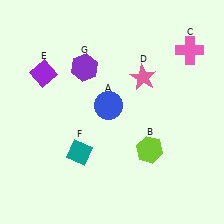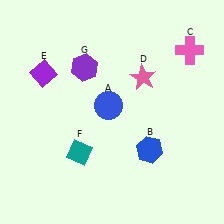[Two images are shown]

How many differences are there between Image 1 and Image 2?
There is 1 difference between the two images.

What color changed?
The hexagon (B) changed from lime in Image 1 to blue in Image 2.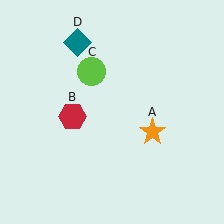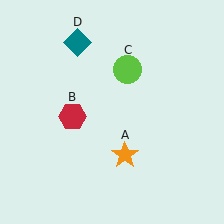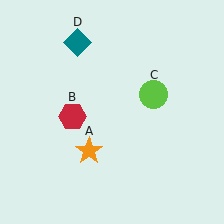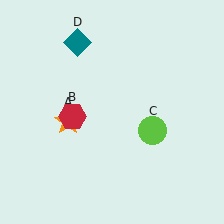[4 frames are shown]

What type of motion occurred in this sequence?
The orange star (object A), lime circle (object C) rotated clockwise around the center of the scene.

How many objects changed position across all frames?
2 objects changed position: orange star (object A), lime circle (object C).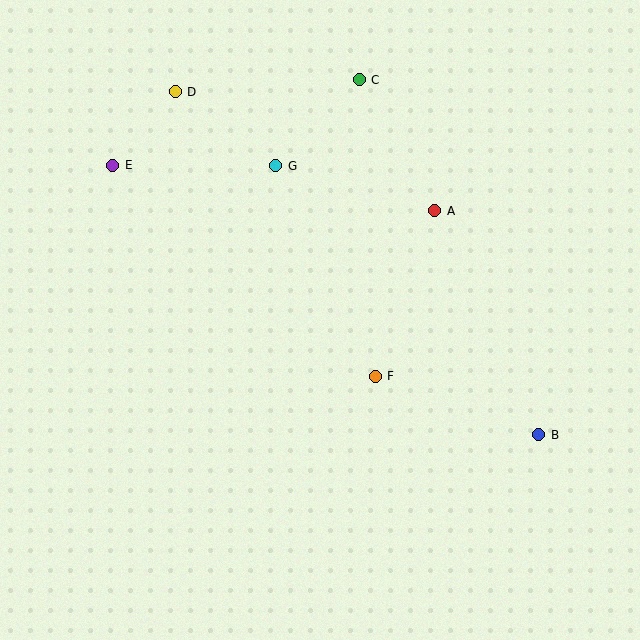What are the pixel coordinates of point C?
Point C is at (359, 80).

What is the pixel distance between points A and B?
The distance between A and B is 247 pixels.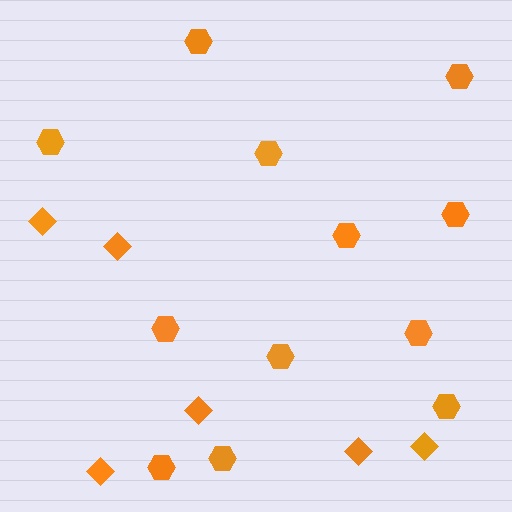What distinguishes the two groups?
There are 2 groups: one group of hexagons (12) and one group of diamonds (6).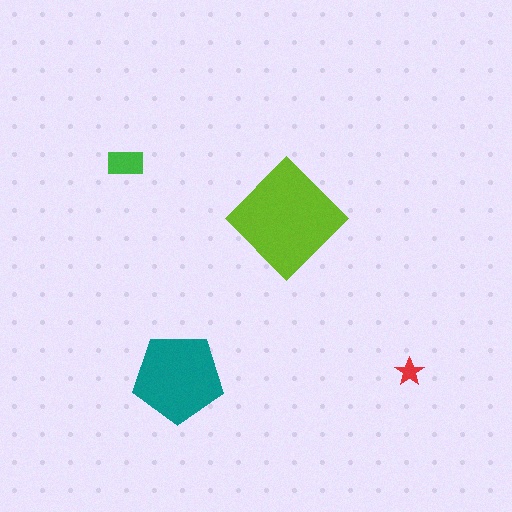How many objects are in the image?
There are 4 objects in the image.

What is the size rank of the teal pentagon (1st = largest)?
2nd.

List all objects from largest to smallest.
The lime diamond, the teal pentagon, the green rectangle, the red star.